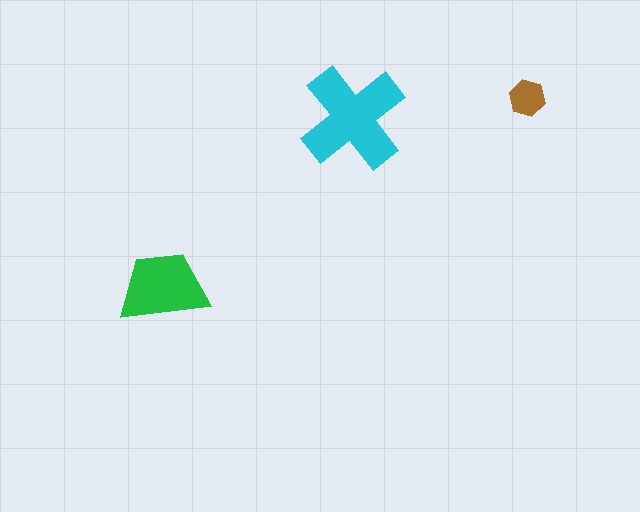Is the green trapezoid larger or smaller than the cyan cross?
Smaller.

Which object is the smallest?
The brown hexagon.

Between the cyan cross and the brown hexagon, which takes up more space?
The cyan cross.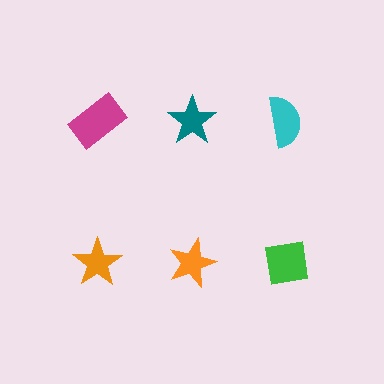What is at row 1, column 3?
A cyan semicircle.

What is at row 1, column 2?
A teal star.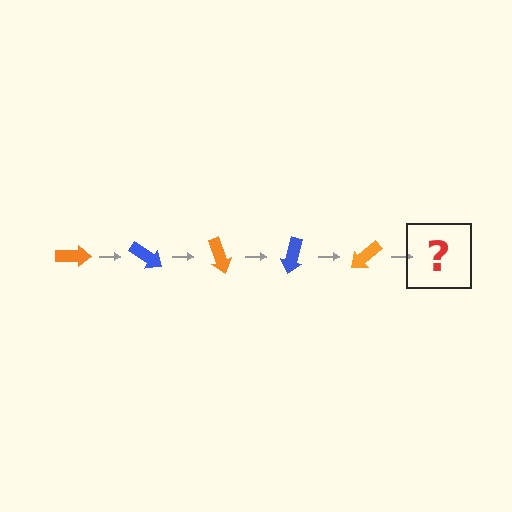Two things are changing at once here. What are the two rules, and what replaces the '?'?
The two rules are that it rotates 35 degrees each step and the color cycles through orange and blue. The '?' should be a blue arrow, rotated 175 degrees from the start.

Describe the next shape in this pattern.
It should be a blue arrow, rotated 175 degrees from the start.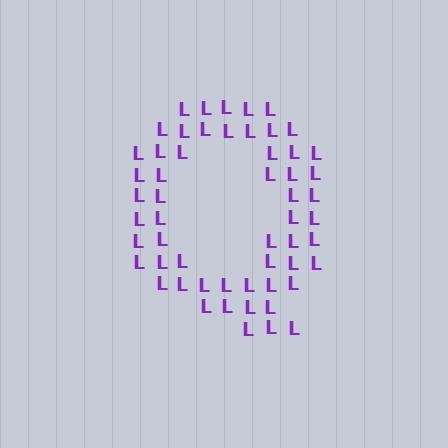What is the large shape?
The large shape is the letter Q.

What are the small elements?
The small elements are letter L's.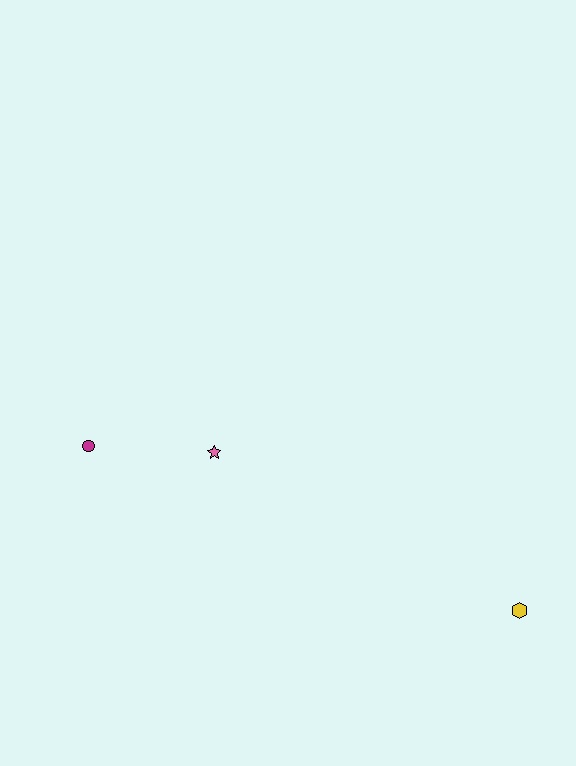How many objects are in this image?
There are 3 objects.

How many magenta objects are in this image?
There is 1 magenta object.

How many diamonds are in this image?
There are no diamonds.